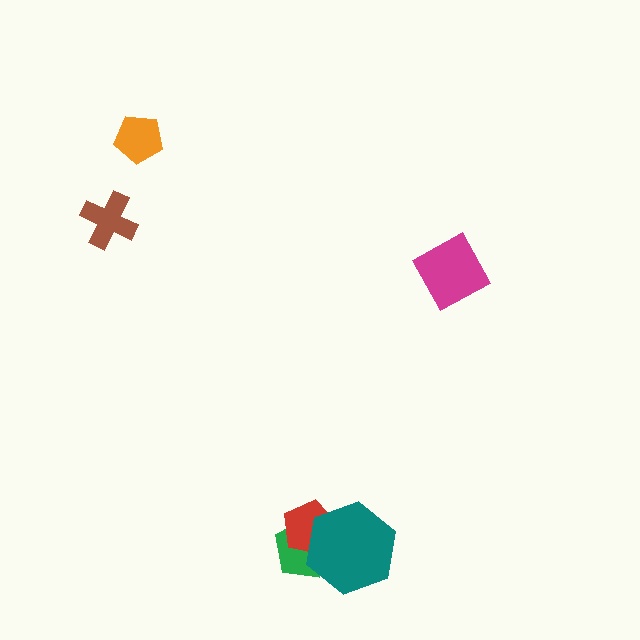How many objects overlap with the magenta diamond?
0 objects overlap with the magenta diamond.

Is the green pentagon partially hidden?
Yes, it is partially covered by another shape.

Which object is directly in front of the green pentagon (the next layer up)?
The red pentagon is directly in front of the green pentagon.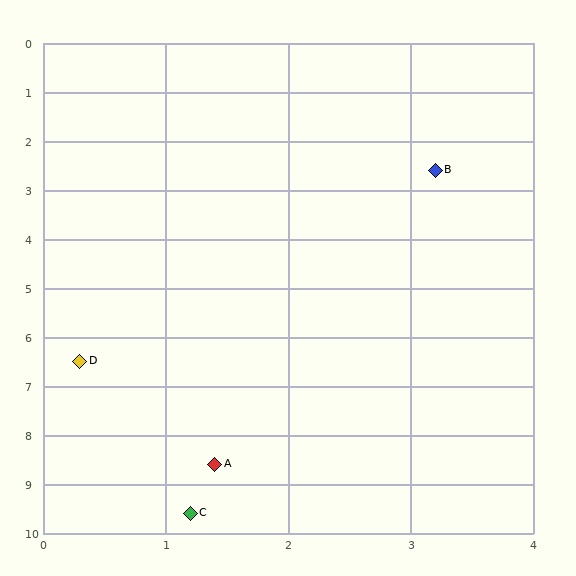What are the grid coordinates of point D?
Point D is at approximately (0.3, 6.5).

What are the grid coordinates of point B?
Point B is at approximately (3.2, 2.6).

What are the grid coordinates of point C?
Point C is at approximately (1.2, 9.6).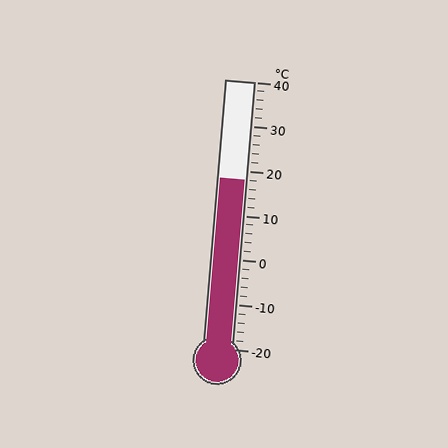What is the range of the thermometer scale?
The thermometer scale ranges from -20°C to 40°C.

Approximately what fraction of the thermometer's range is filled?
The thermometer is filled to approximately 65% of its range.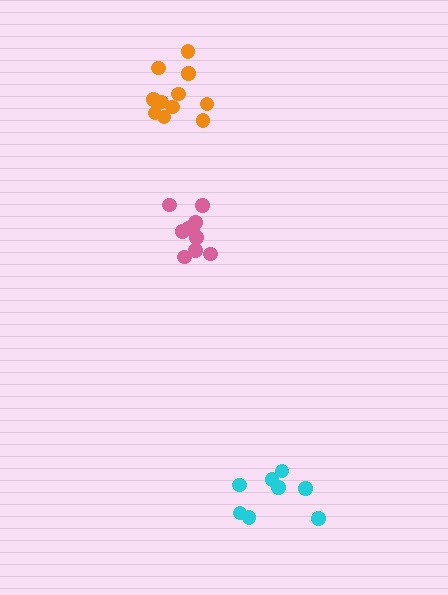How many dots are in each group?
Group 1: 11 dots, Group 2: 8 dots, Group 3: 10 dots (29 total).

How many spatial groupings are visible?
There are 3 spatial groupings.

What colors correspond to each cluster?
The clusters are colored: orange, cyan, pink.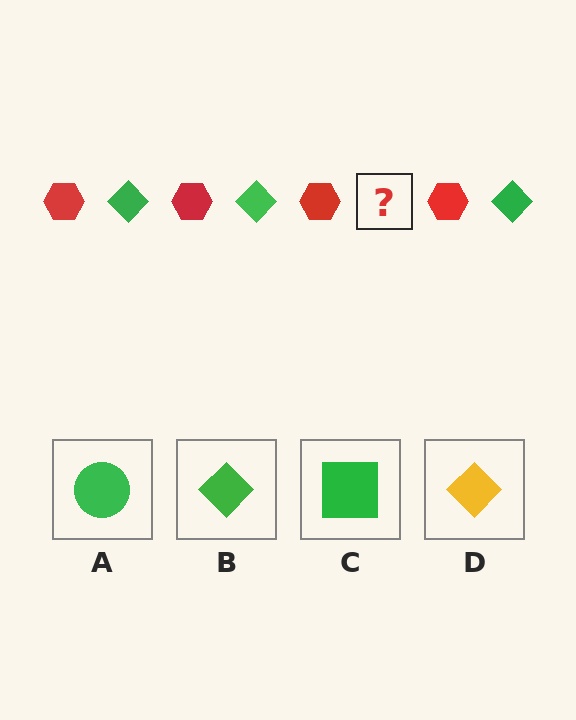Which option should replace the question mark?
Option B.